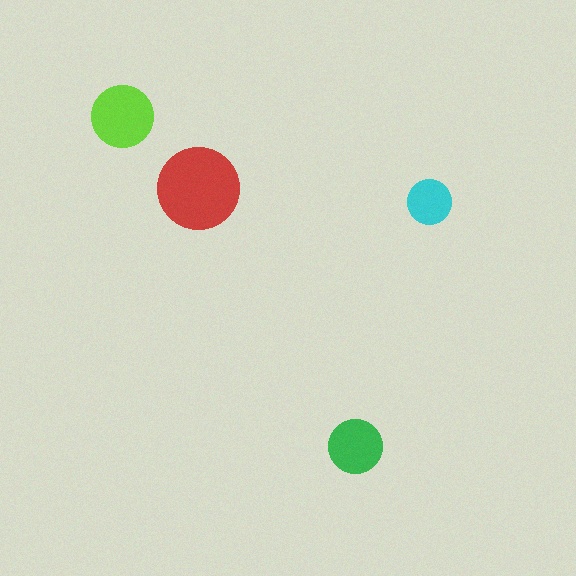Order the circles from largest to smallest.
the red one, the lime one, the green one, the cyan one.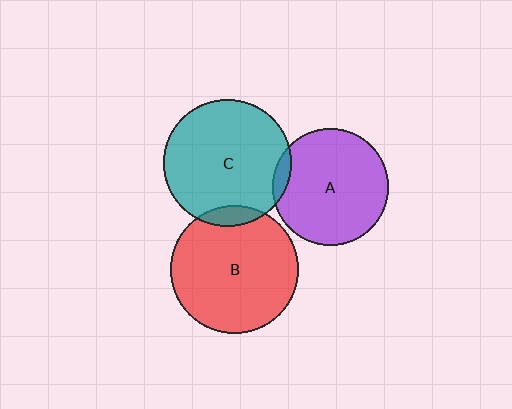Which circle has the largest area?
Circle B (red).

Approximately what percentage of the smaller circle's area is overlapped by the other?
Approximately 5%.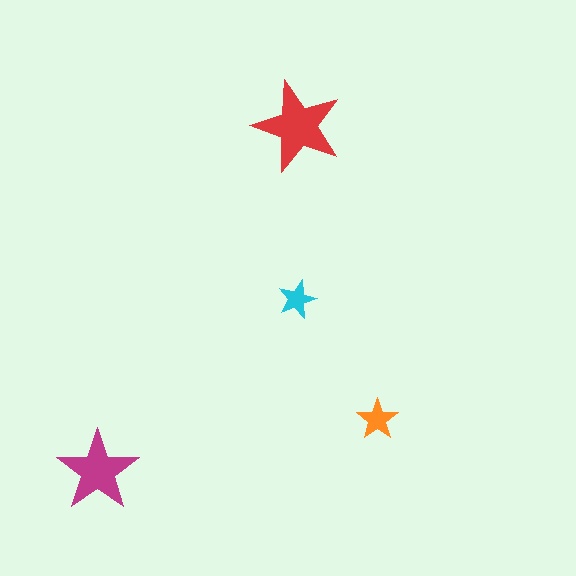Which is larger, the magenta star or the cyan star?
The magenta one.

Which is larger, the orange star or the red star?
The red one.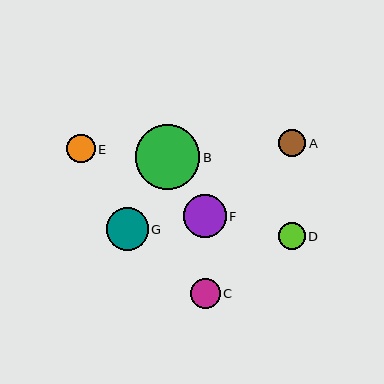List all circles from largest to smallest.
From largest to smallest: B, F, G, C, E, A, D.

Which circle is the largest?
Circle B is the largest with a size of approximately 64 pixels.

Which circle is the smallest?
Circle D is the smallest with a size of approximately 27 pixels.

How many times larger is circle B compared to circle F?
Circle B is approximately 1.5 times the size of circle F.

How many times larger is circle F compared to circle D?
Circle F is approximately 1.6 times the size of circle D.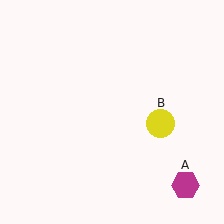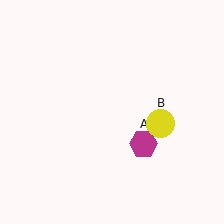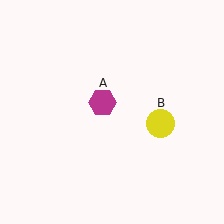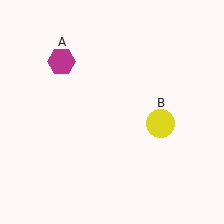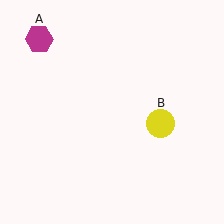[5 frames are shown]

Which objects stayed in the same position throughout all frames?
Yellow circle (object B) remained stationary.